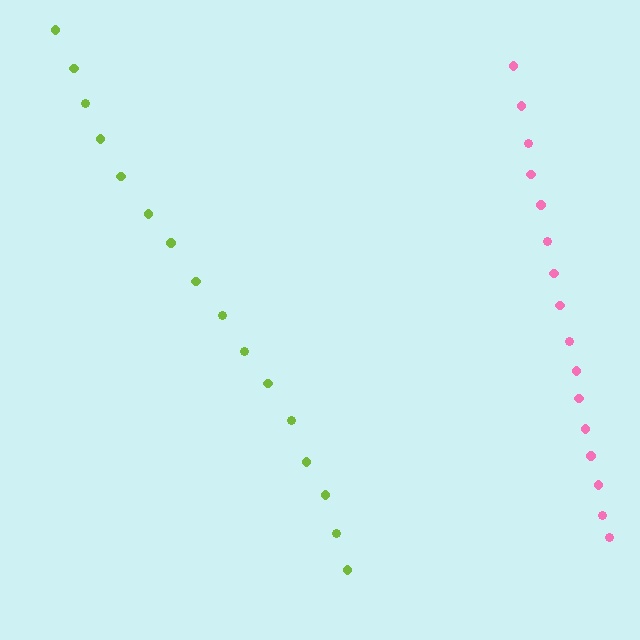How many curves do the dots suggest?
There are 2 distinct paths.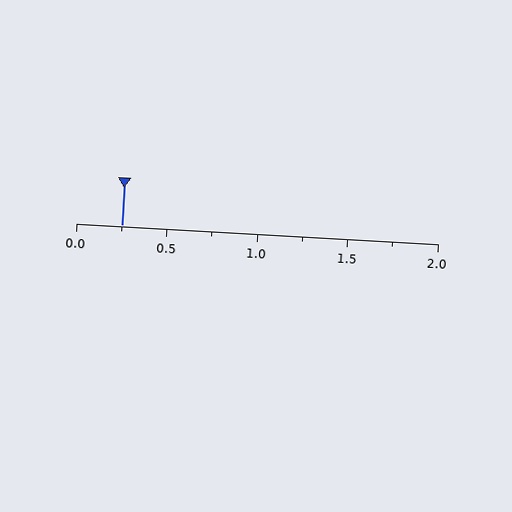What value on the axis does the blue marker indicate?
The marker indicates approximately 0.25.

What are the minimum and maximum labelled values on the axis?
The axis runs from 0.0 to 2.0.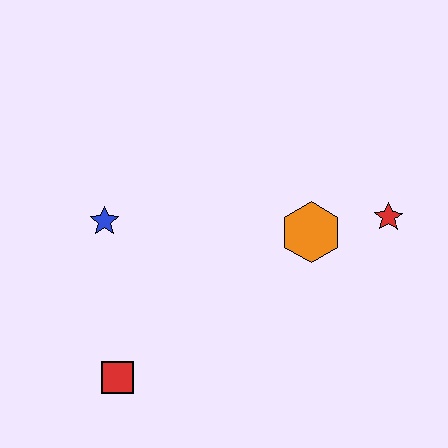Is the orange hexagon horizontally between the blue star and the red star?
Yes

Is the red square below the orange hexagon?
Yes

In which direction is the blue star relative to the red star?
The blue star is to the left of the red star.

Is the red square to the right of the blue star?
Yes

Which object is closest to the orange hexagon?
The red star is closest to the orange hexagon.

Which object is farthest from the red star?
The red square is farthest from the red star.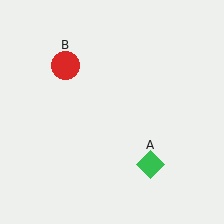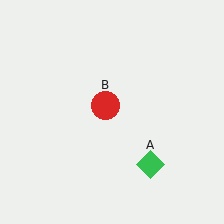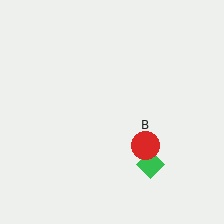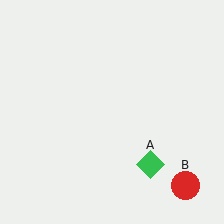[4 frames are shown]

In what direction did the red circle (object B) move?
The red circle (object B) moved down and to the right.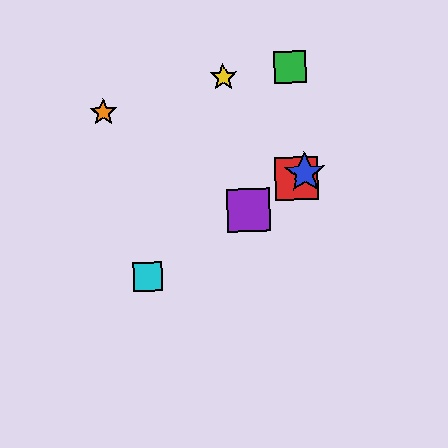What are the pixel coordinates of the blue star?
The blue star is at (305, 173).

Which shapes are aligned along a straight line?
The red square, the blue star, the purple square, the cyan square are aligned along a straight line.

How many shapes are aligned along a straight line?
4 shapes (the red square, the blue star, the purple square, the cyan square) are aligned along a straight line.